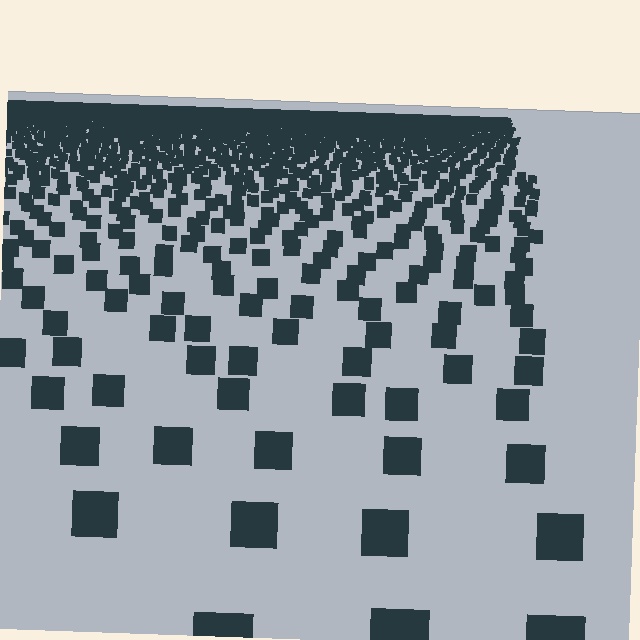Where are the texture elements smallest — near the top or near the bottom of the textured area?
Near the top.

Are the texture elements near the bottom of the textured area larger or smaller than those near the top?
Larger. Near the bottom, elements are closer to the viewer and appear at a bigger on-screen size.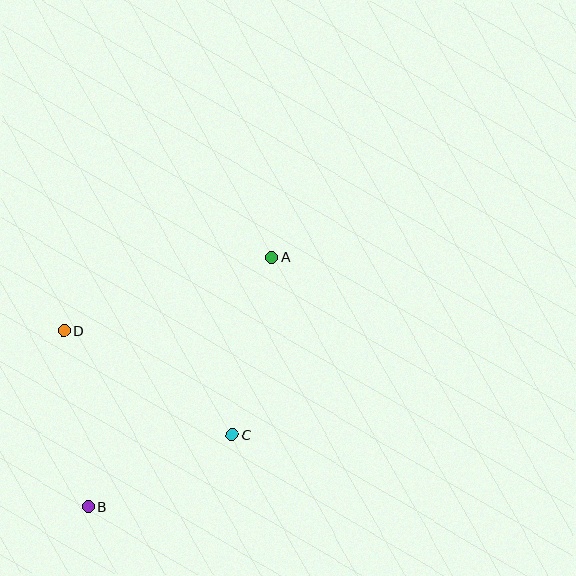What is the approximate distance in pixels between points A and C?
The distance between A and C is approximately 182 pixels.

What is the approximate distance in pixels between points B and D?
The distance between B and D is approximately 178 pixels.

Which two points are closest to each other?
Points B and C are closest to each other.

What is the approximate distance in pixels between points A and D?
The distance between A and D is approximately 221 pixels.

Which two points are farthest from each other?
Points A and B are farthest from each other.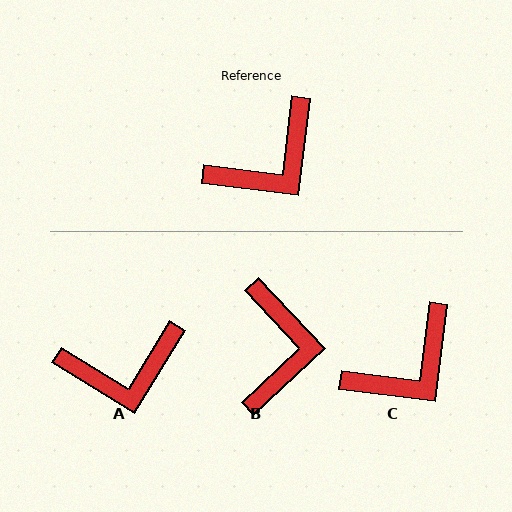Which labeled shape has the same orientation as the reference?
C.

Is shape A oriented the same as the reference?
No, it is off by about 24 degrees.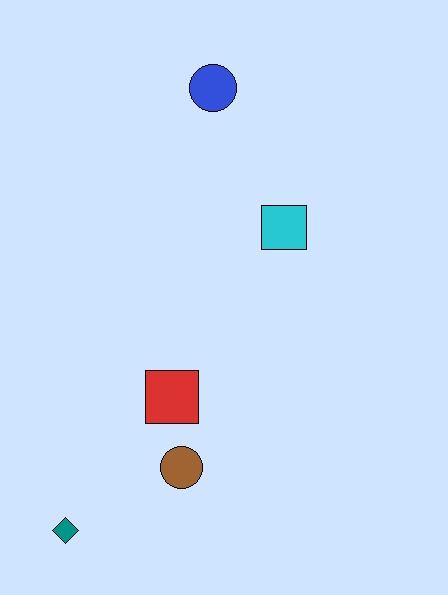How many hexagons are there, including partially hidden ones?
There are no hexagons.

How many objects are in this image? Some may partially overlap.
There are 5 objects.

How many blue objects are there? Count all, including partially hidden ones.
There is 1 blue object.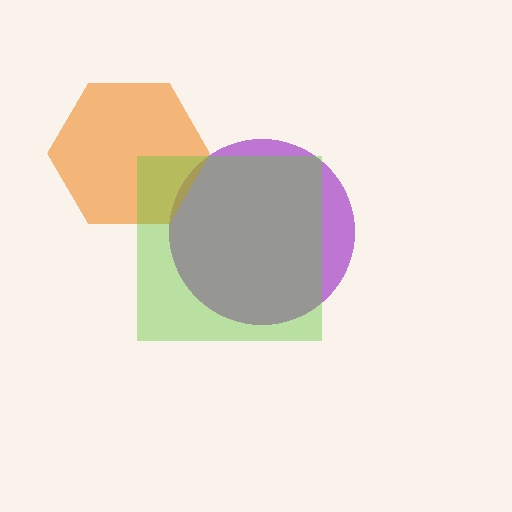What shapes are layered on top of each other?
The layered shapes are: a purple circle, an orange hexagon, a lime square.